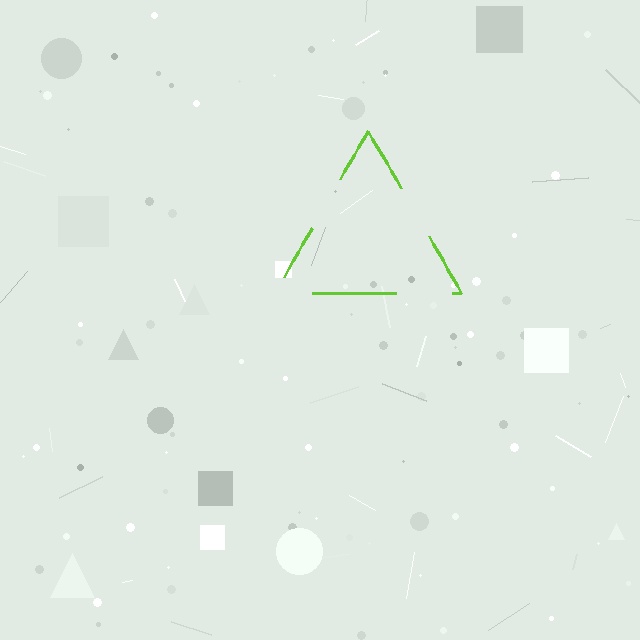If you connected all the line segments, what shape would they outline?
They would outline a triangle.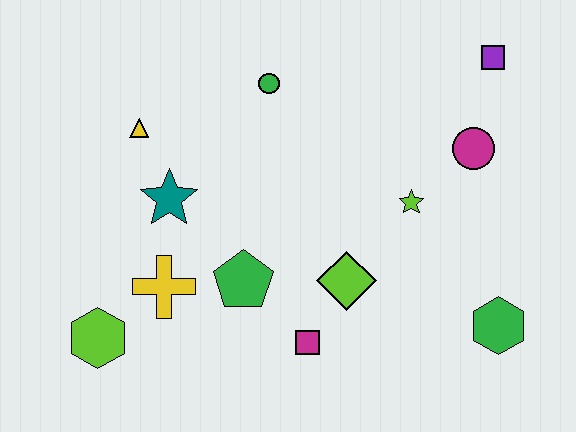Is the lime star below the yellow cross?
No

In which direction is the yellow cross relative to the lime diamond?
The yellow cross is to the left of the lime diamond.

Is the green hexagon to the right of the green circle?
Yes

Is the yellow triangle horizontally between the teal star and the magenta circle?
No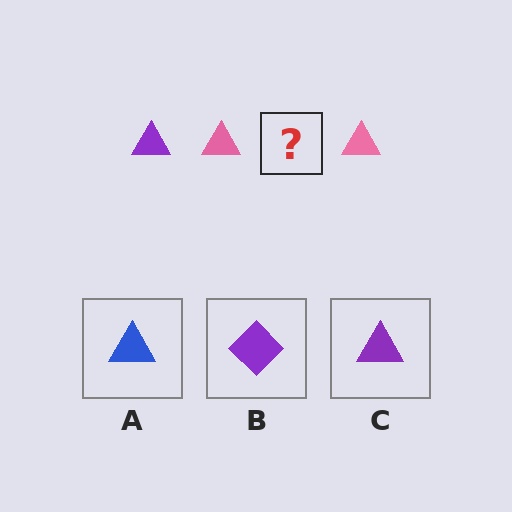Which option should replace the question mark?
Option C.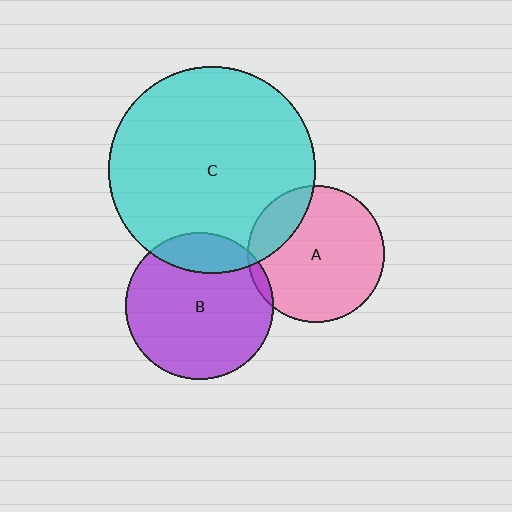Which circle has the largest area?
Circle C (cyan).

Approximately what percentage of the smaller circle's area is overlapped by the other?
Approximately 20%.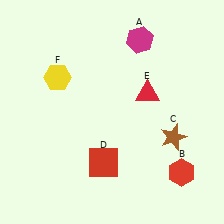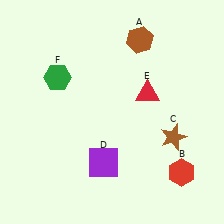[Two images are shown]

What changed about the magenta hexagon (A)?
In Image 1, A is magenta. In Image 2, it changed to brown.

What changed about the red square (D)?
In Image 1, D is red. In Image 2, it changed to purple.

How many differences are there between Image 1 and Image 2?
There are 3 differences between the two images.